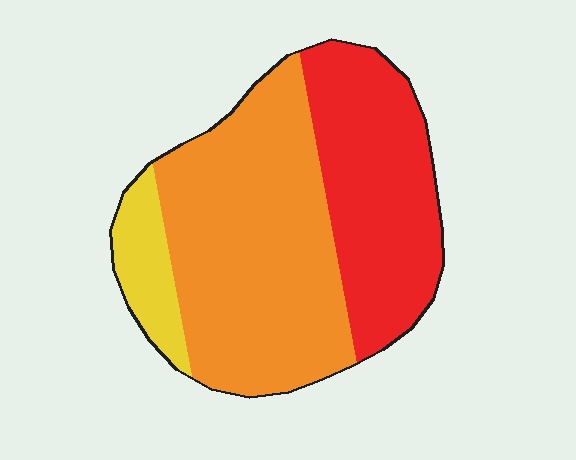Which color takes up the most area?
Orange, at roughly 55%.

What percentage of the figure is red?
Red takes up between a third and a half of the figure.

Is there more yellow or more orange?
Orange.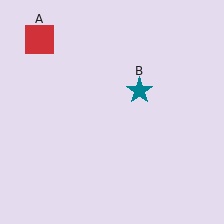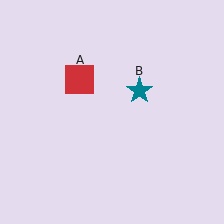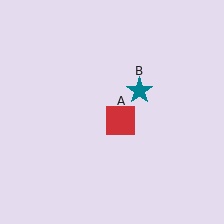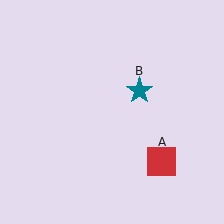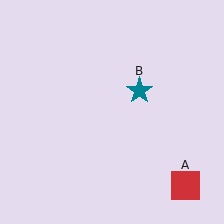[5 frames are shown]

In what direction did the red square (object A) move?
The red square (object A) moved down and to the right.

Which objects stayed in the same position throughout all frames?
Teal star (object B) remained stationary.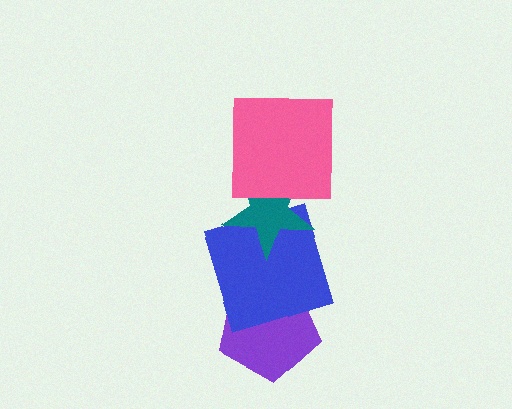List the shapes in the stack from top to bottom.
From top to bottom: the pink square, the teal star, the blue square, the purple pentagon.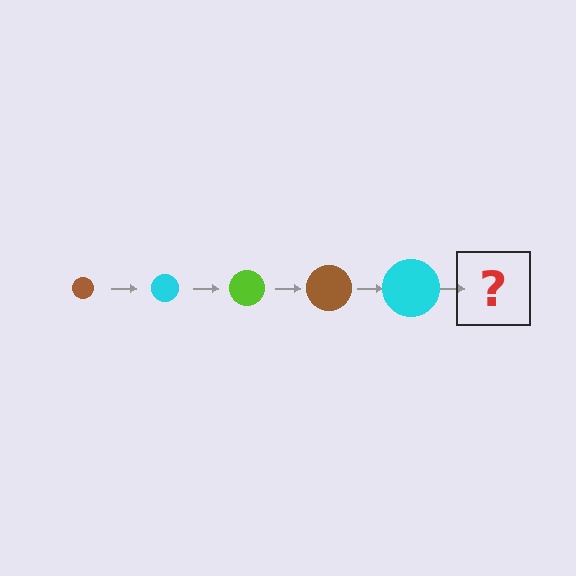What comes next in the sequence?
The next element should be a lime circle, larger than the previous one.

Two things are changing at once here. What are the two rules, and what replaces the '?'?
The two rules are that the circle grows larger each step and the color cycles through brown, cyan, and lime. The '?' should be a lime circle, larger than the previous one.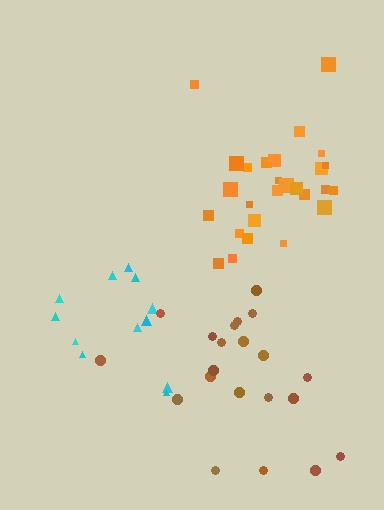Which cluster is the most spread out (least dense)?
Brown.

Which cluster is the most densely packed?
Orange.